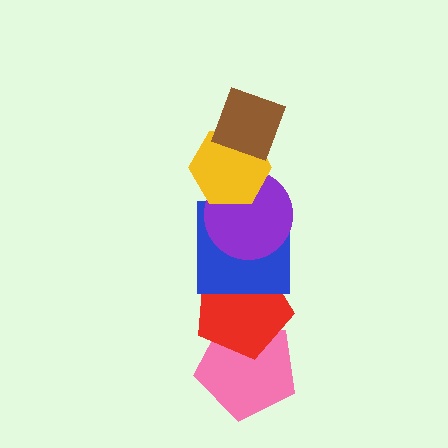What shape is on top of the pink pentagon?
The red pentagon is on top of the pink pentagon.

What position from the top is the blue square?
The blue square is 4th from the top.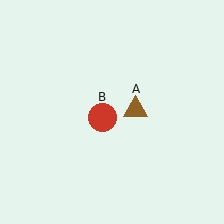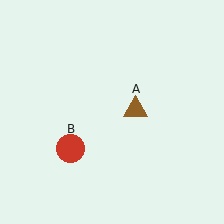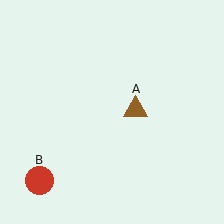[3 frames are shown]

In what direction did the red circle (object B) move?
The red circle (object B) moved down and to the left.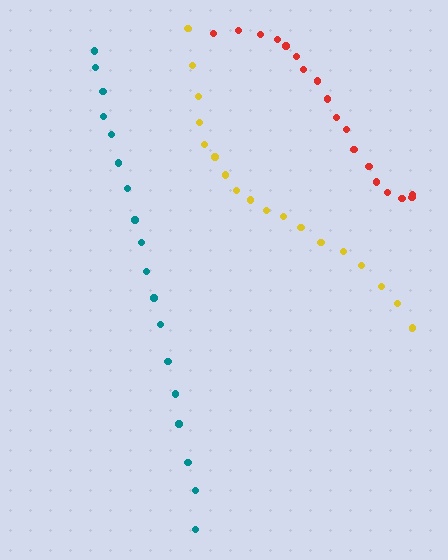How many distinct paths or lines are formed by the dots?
There are 3 distinct paths.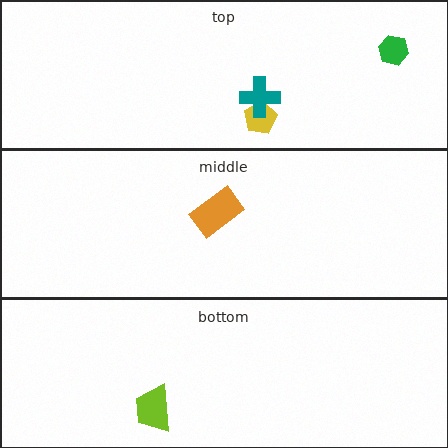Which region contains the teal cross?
The top region.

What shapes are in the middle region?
The orange rectangle.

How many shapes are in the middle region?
1.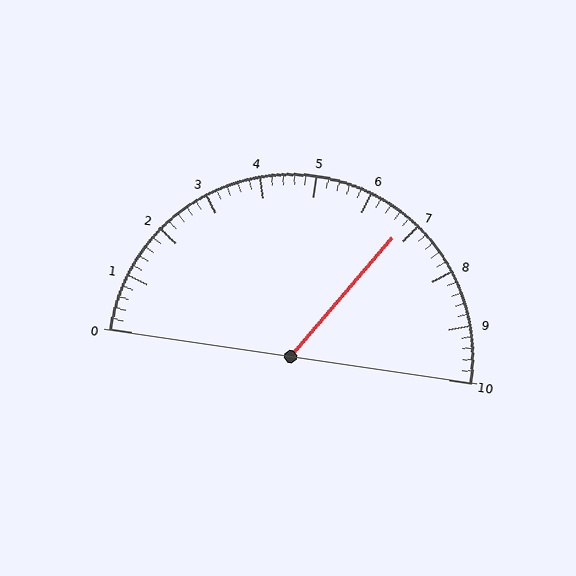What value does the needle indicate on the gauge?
The needle indicates approximately 6.8.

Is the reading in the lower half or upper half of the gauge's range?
The reading is in the upper half of the range (0 to 10).